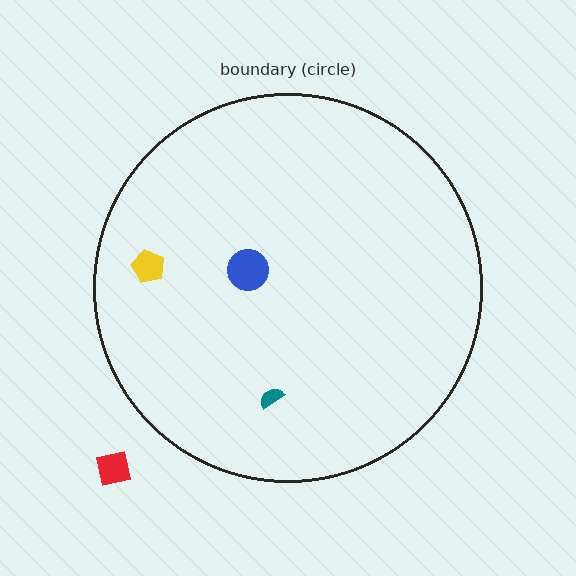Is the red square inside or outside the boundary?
Outside.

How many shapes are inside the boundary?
3 inside, 1 outside.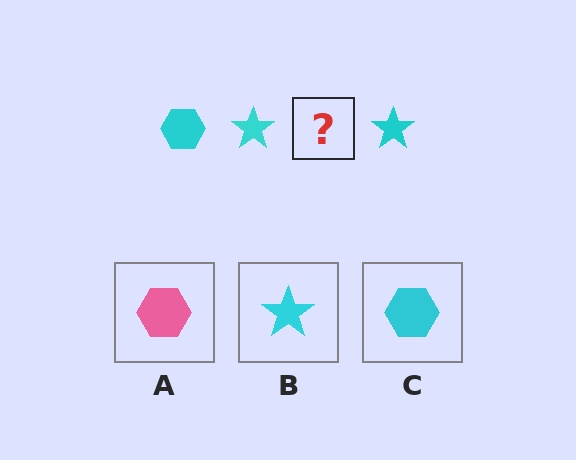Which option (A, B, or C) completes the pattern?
C.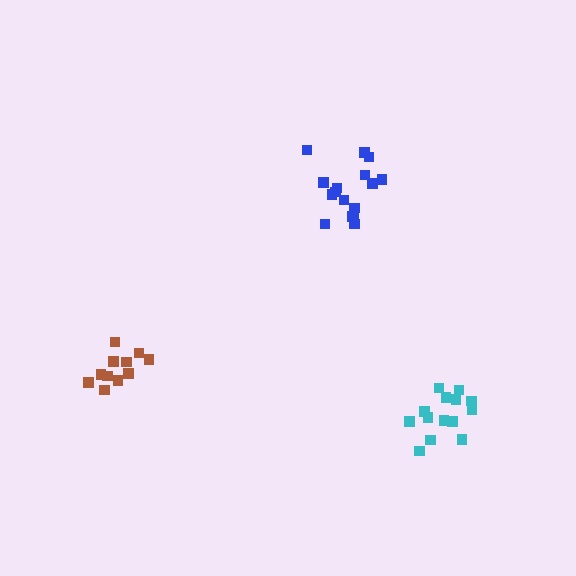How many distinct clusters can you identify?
There are 3 distinct clusters.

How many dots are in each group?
Group 1: 11 dots, Group 2: 16 dots, Group 3: 14 dots (41 total).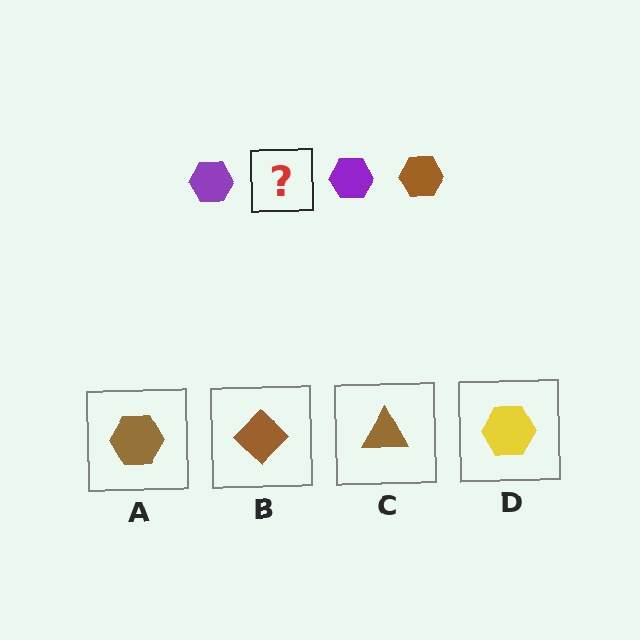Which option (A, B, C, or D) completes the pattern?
A.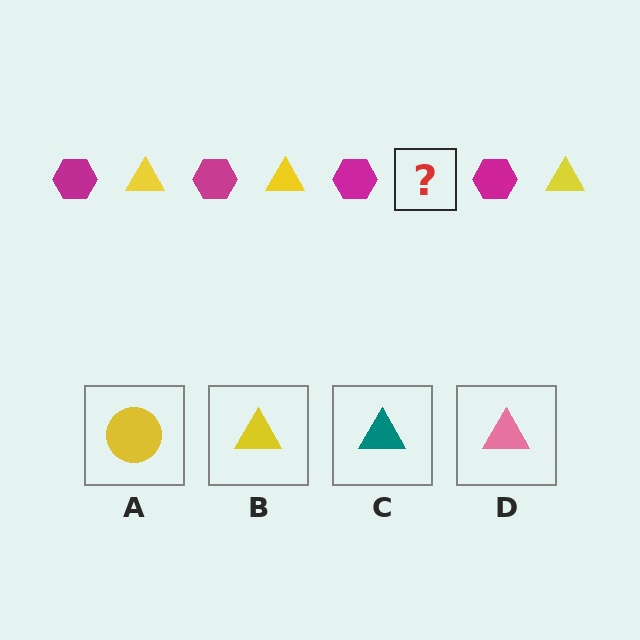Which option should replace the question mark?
Option B.